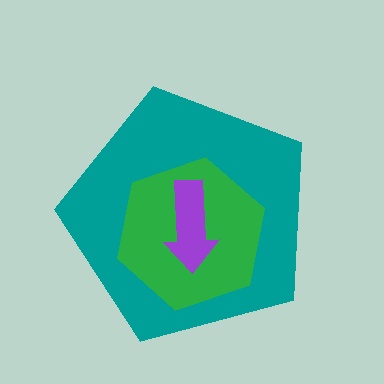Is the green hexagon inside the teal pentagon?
Yes.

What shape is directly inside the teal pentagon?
The green hexagon.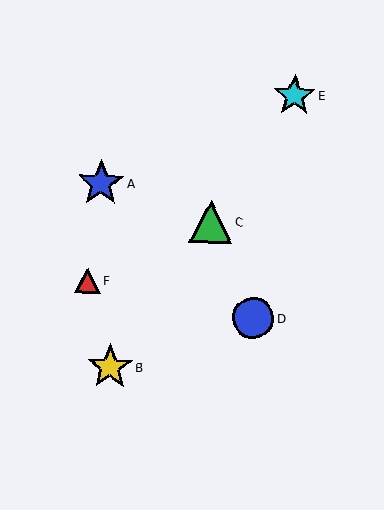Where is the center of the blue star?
The center of the blue star is at (101, 183).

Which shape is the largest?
The blue star (labeled A) is the largest.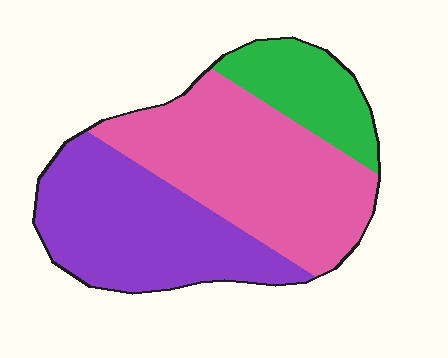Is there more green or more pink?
Pink.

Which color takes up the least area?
Green, at roughly 15%.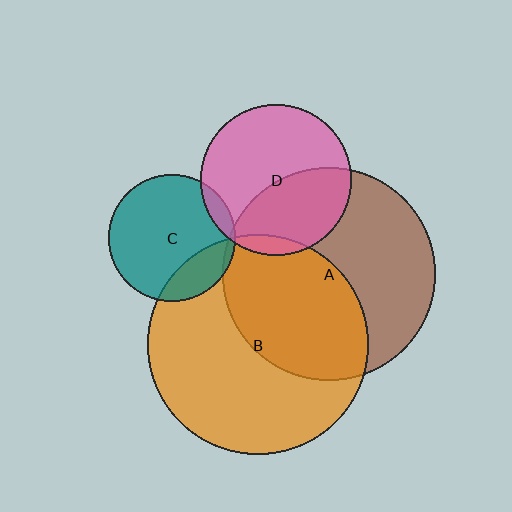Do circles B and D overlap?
Yes.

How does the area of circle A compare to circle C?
Approximately 2.8 times.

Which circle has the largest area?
Circle B (orange).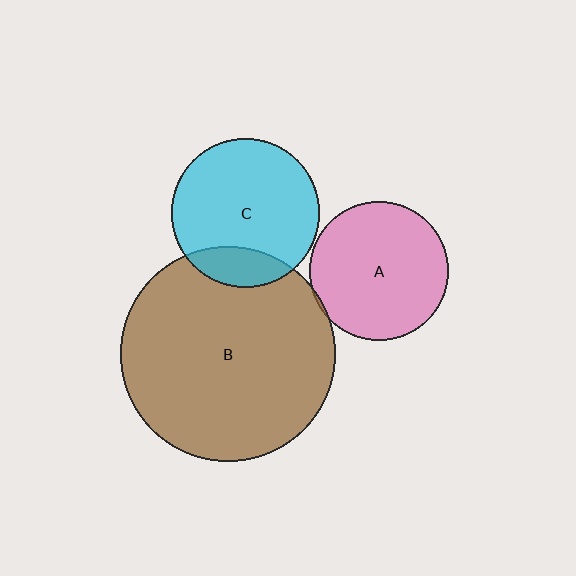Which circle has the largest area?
Circle B (brown).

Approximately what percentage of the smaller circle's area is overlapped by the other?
Approximately 5%.